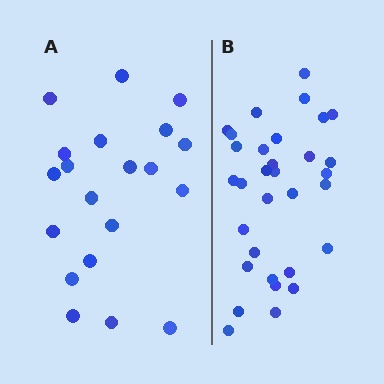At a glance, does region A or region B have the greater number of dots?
Region B (the right region) has more dots.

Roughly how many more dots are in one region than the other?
Region B has roughly 12 or so more dots than region A.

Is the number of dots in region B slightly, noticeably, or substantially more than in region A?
Region B has substantially more. The ratio is roughly 1.6 to 1.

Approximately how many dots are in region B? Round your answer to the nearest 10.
About 30 dots. (The exact count is 32, which rounds to 30.)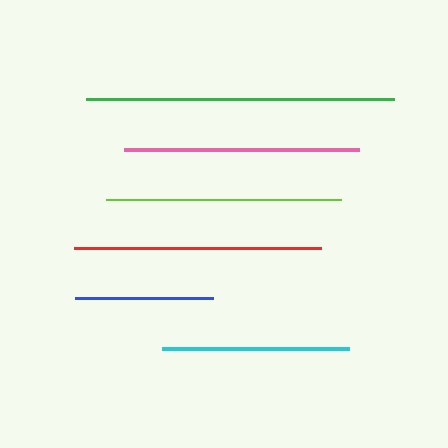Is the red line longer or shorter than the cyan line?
The red line is longer than the cyan line.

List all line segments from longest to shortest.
From longest to shortest: green, red, pink, lime, cyan, blue.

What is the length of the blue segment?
The blue segment is approximately 139 pixels long.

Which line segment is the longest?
The green line is the longest at approximately 308 pixels.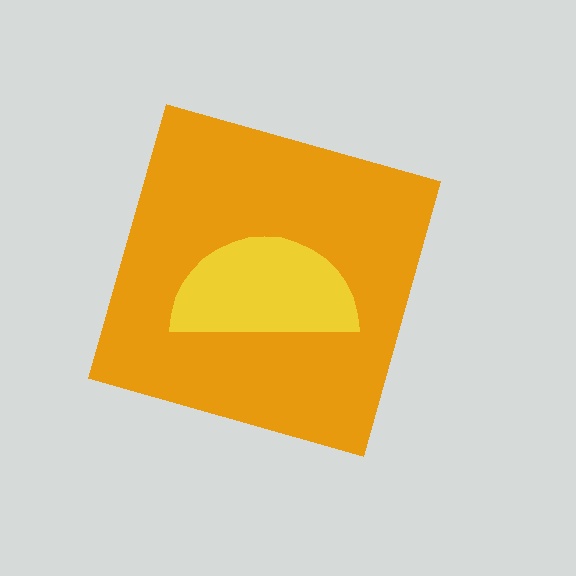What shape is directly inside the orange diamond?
The yellow semicircle.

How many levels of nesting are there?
2.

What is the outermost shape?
The orange diamond.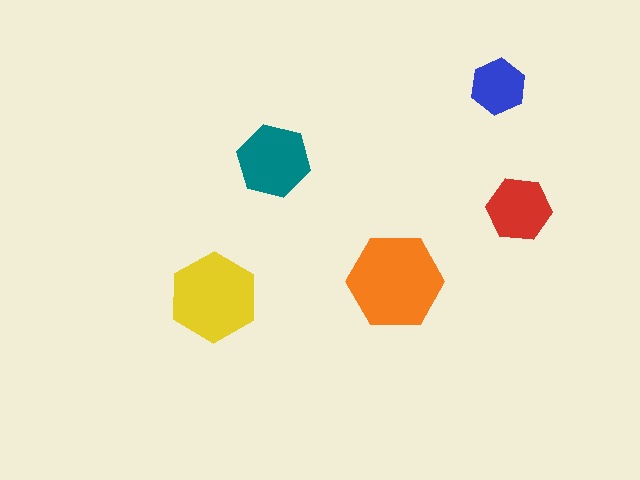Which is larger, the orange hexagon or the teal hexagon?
The orange one.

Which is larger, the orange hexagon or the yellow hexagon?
The orange one.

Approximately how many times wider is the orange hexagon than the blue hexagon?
About 1.5 times wider.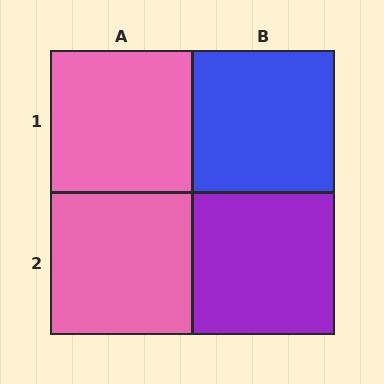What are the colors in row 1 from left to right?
Pink, blue.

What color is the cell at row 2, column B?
Purple.